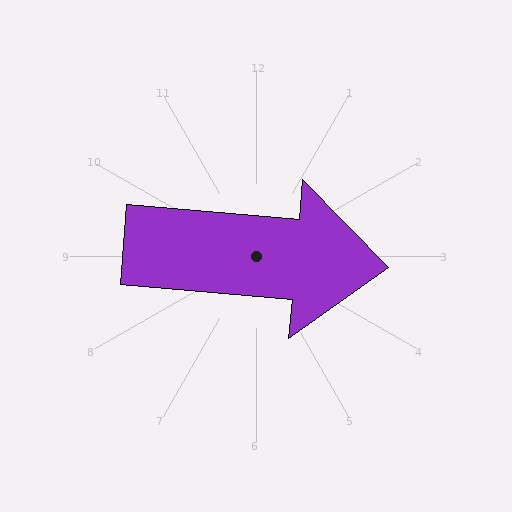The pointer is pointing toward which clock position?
Roughly 3 o'clock.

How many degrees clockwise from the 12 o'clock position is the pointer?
Approximately 95 degrees.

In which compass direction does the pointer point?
East.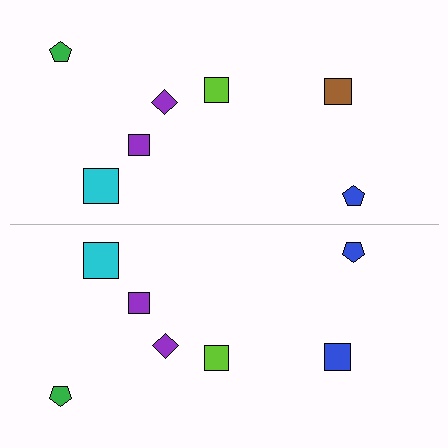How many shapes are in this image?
There are 14 shapes in this image.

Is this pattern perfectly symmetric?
No, the pattern is not perfectly symmetric. The blue square on the bottom side breaks the symmetry — its mirror counterpart is brown.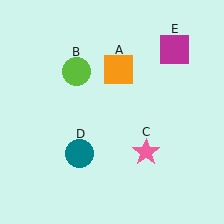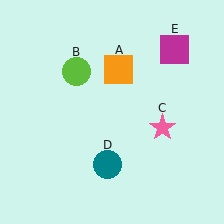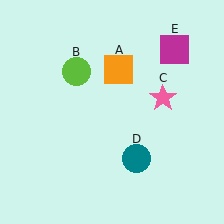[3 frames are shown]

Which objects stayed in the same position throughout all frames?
Orange square (object A) and lime circle (object B) and magenta square (object E) remained stationary.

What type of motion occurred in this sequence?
The pink star (object C), teal circle (object D) rotated counterclockwise around the center of the scene.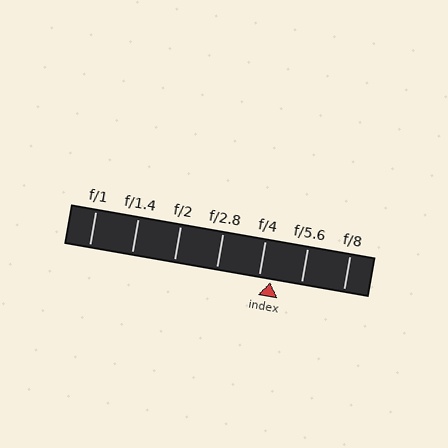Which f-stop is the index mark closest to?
The index mark is closest to f/4.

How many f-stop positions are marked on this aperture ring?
There are 7 f-stop positions marked.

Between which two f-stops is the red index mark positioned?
The index mark is between f/4 and f/5.6.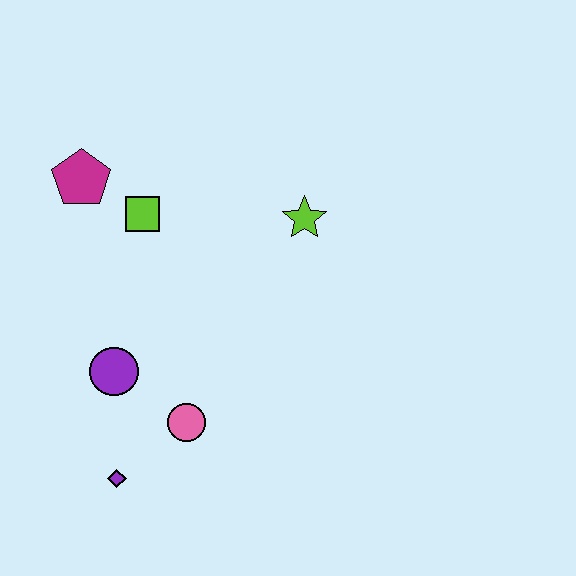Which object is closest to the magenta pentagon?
The lime square is closest to the magenta pentagon.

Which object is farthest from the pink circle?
The magenta pentagon is farthest from the pink circle.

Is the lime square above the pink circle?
Yes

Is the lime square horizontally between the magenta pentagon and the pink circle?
Yes